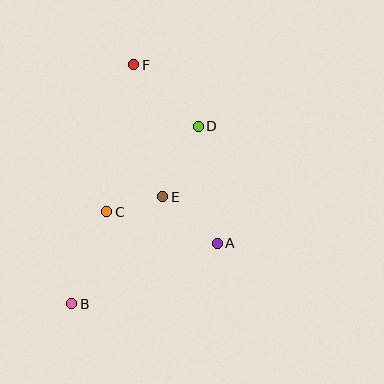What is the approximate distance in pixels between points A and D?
The distance between A and D is approximately 118 pixels.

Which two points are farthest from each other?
Points B and F are farthest from each other.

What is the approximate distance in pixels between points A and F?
The distance between A and F is approximately 197 pixels.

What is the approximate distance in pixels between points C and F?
The distance between C and F is approximately 150 pixels.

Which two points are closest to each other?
Points C and E are closest to each other.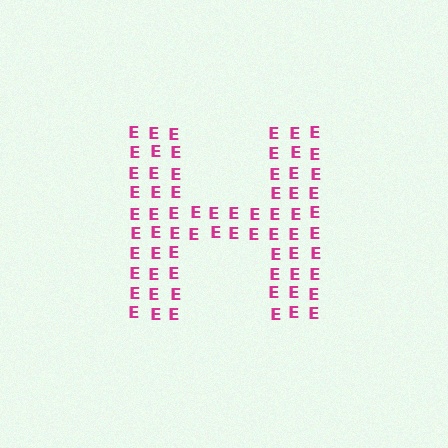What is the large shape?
The large shape is the letter H.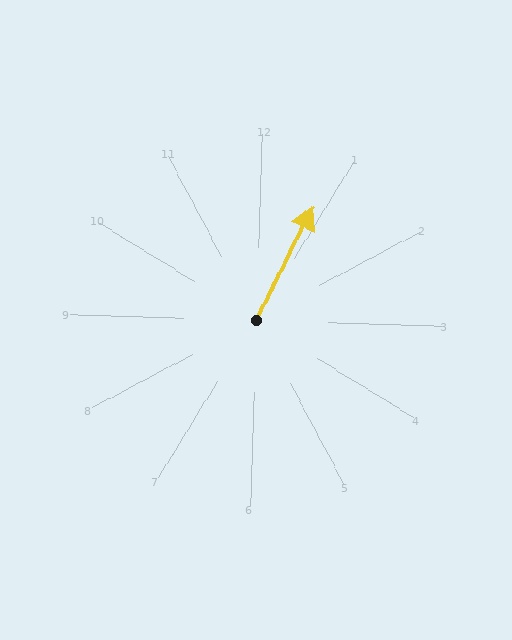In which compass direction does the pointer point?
Northeast.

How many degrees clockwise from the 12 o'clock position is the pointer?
Approximately 25 degrees.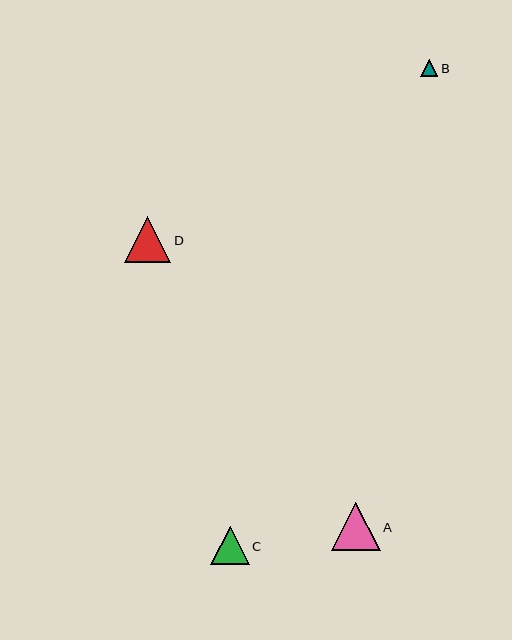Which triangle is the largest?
Triangle A is the largest with a size of approximately 49 pixels.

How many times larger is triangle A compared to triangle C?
Triangle A is approximately 1.3 times the size of triangle C.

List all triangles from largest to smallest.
From largest to smallest: A, D, C, B.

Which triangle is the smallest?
Triangle B is the smallest with a size of approximately 17 pixels.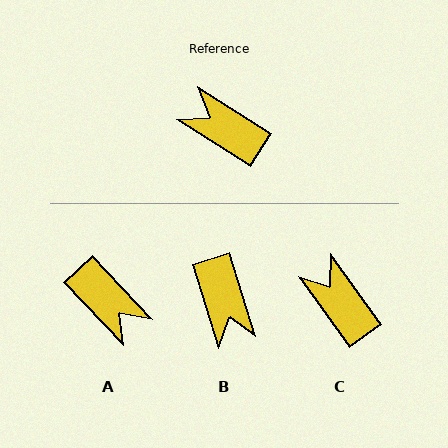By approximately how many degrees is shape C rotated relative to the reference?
Approximately 22 degrees clockwise.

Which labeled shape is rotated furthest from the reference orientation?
A, about 165 degrees away.